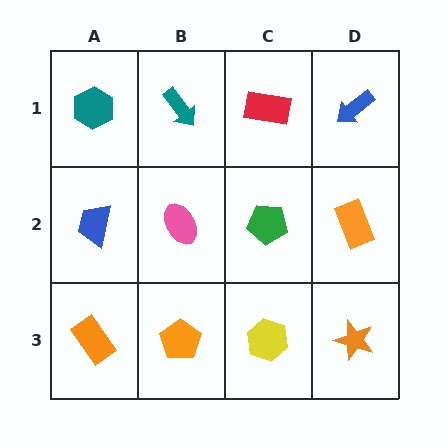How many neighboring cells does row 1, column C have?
3.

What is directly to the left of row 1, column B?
A teal hexagon.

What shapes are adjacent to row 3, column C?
A green pentagon (row 2, column C), an orange pentagon (row 3, column B), an orange star (row 3, column D).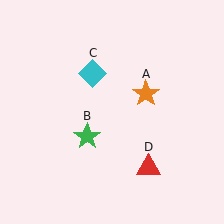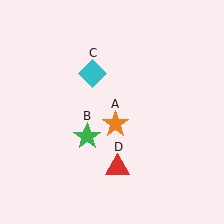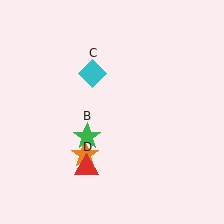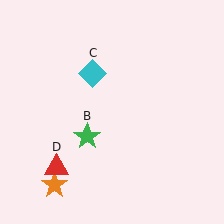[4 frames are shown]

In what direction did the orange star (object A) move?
The orange star (object A) moved down and to the left.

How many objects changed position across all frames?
2 objects changed position: orange star (object A), red triangle (object D).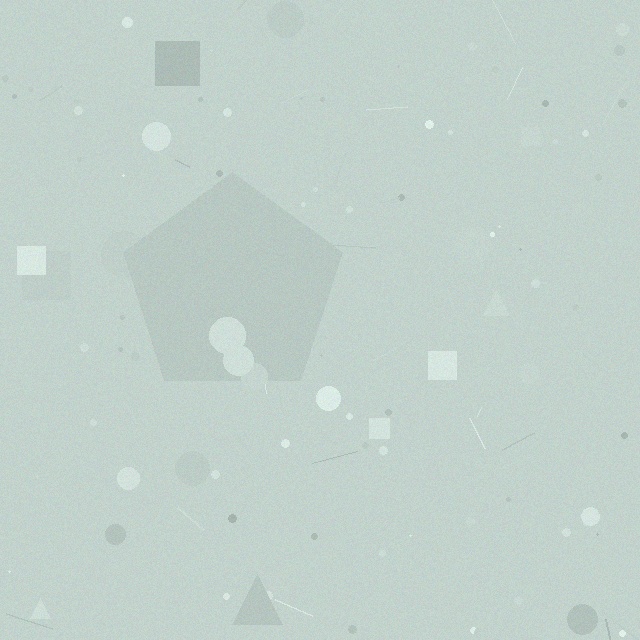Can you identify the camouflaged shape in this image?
The camouflaged shape is a pentagon.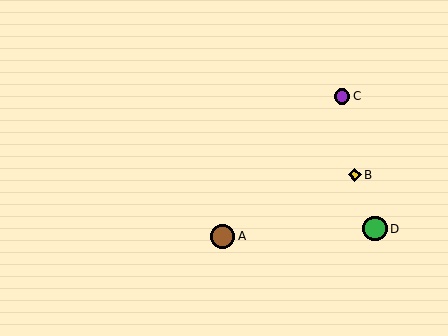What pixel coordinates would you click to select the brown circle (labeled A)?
Click at (223, 236) to select the brown circle A.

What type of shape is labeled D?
Shape D is a green circle.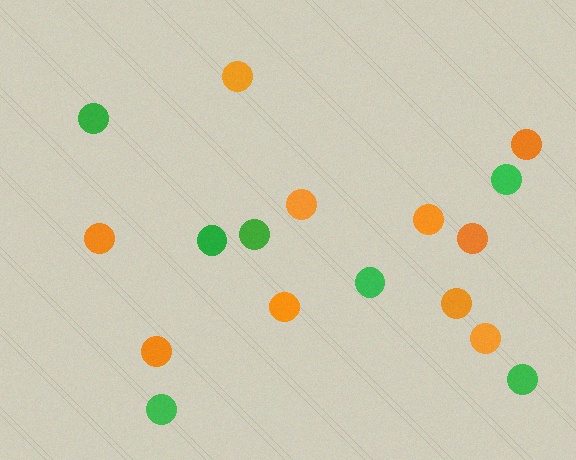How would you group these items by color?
There are 2 groups: one group of green circles (7) and one group of orange circles (10).